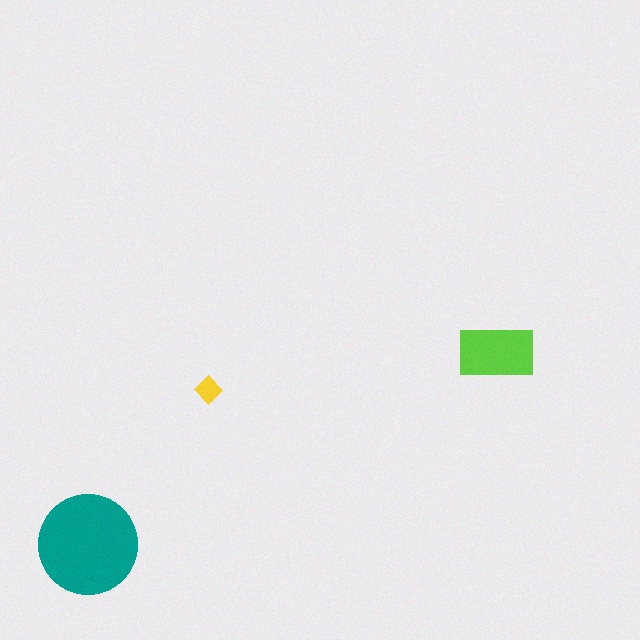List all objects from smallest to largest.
The yellow diamond, the lime rectangle, the teal circle.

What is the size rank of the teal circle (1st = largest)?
1st.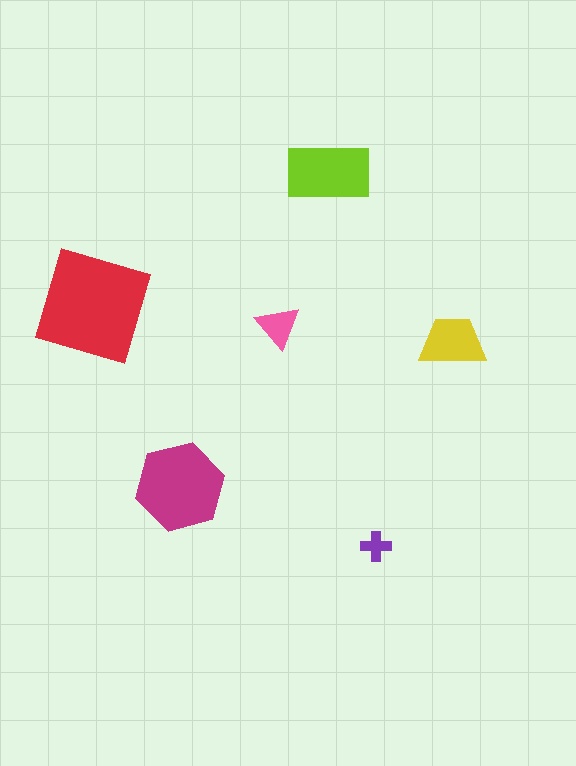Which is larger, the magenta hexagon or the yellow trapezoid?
The magenta hexagon.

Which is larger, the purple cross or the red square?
The red square.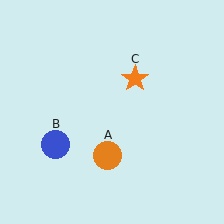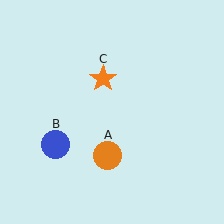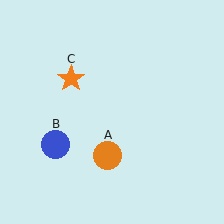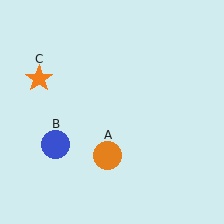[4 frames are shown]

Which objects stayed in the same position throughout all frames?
Orange circle (object A) and blue circle (object B) remained stationary.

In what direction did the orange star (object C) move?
The orange star (object C) moved left.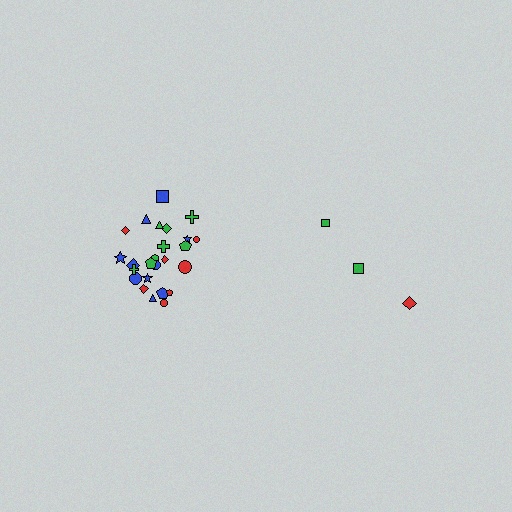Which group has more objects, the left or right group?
The left group.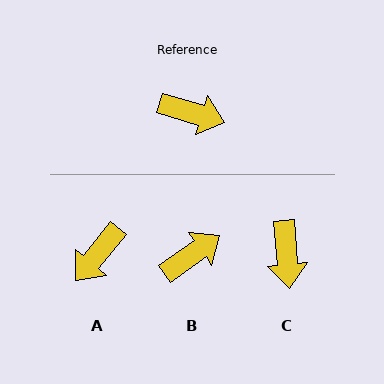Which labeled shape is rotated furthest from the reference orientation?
A, about 113 degrees away.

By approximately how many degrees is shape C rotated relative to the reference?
Approximately 69 degrees clockwise.